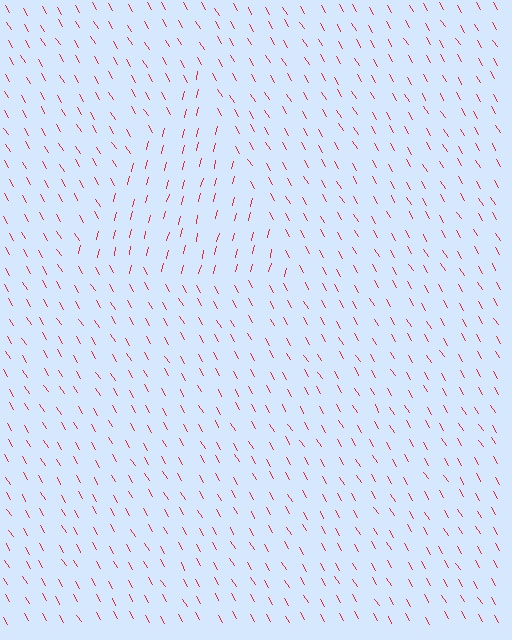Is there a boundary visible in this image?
Yes, there is a texture boundary formed by a change in line orientation.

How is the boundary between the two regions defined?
The boundary is defined purely by a change in line orientation (approximately 45 degrees difference). All lines are the same color and thickness.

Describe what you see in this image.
The image is filled with small red line segments. A triangle region in the image has lines oriented differently from the surrounding lines, creating a visible texture boundary.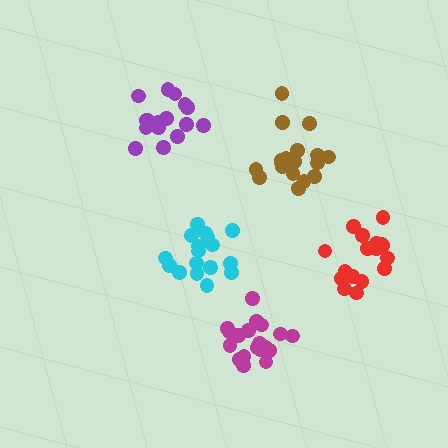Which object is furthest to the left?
The purple cluster is leftmost.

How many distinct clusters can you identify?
There are 5 distinct clusters.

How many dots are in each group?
Group 1: 17 dots, Group 2: 16 dots, Group 3: 19 dots, Group 4: 20 dots, Group 5: 19 dots (91 total).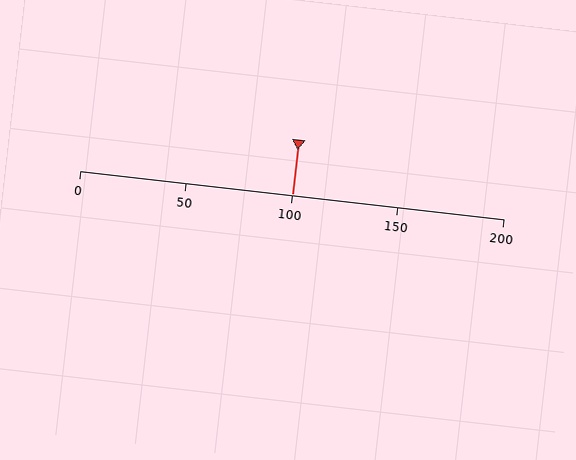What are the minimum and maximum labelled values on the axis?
The axis runs from 0 to 200.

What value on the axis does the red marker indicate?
The marker indicates approximately 100.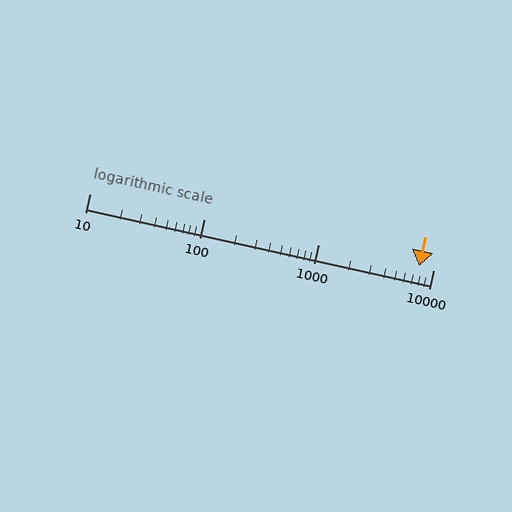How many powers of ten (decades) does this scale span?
The scale spans 3 decades, from 10 to 10000.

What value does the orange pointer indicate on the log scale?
The pointer indicates approximately 7500.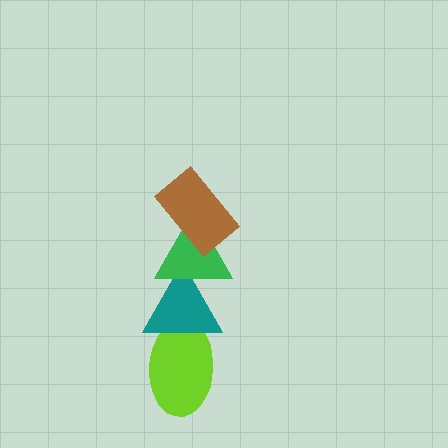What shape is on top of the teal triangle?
The green triangle is on top of the teal triangle.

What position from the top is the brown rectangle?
The brown rectangle is 1st from the top.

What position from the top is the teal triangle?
The teal triangle is 3rd from the top.